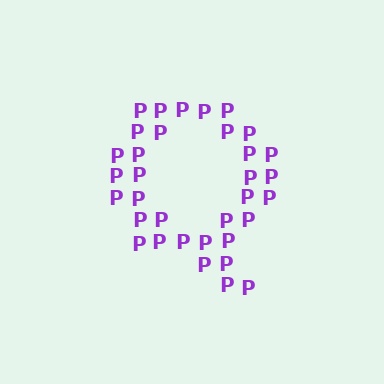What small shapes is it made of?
It is made of small letter P's.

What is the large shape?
The large shape is the letter Q.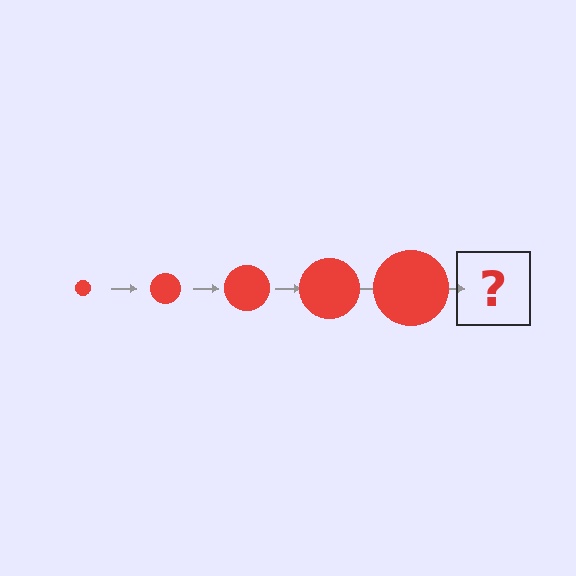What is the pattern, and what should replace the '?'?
The pattern is that the circle gets progressively larger each step. The '?' should be a red circle, larger than the previous one.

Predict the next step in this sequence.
The next step is a red circle, larger than the previous one.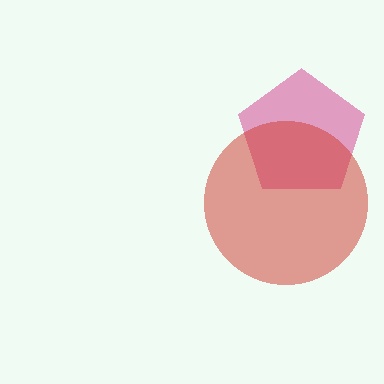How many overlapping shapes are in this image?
There are 2 overlapping shapes in the image.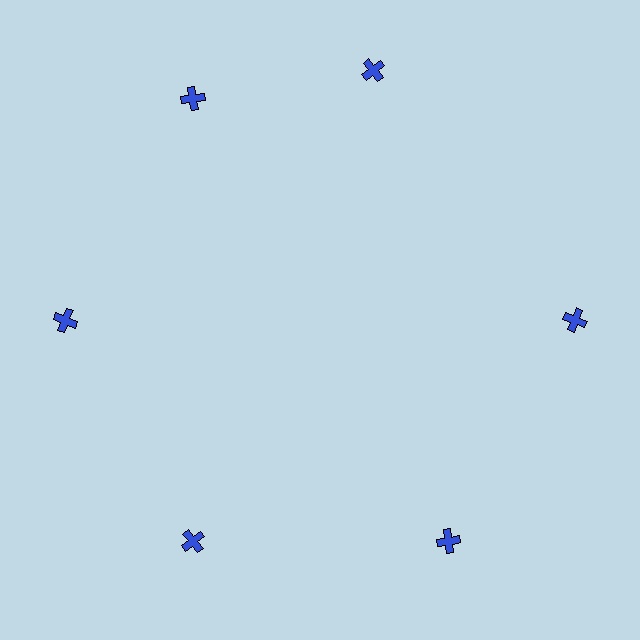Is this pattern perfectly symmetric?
No. The 6 blue crosses are arranged in a ring, but one element near the 1 o'clock position is rotated out of alignment along the ring, breaking the 6-fold rotational symmetry.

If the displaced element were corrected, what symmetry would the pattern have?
It would have 6-fold rotational symmetry — the pattern would map onto itself every 60 degrees.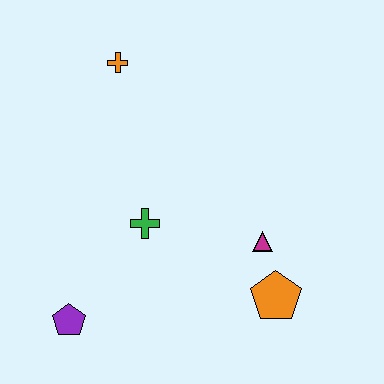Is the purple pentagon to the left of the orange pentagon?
Yes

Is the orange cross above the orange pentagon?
Yes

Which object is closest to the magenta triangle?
The orange pentagon is closest to the magenta triangle.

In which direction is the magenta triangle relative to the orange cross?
The magenta triangle is below the orange cross.